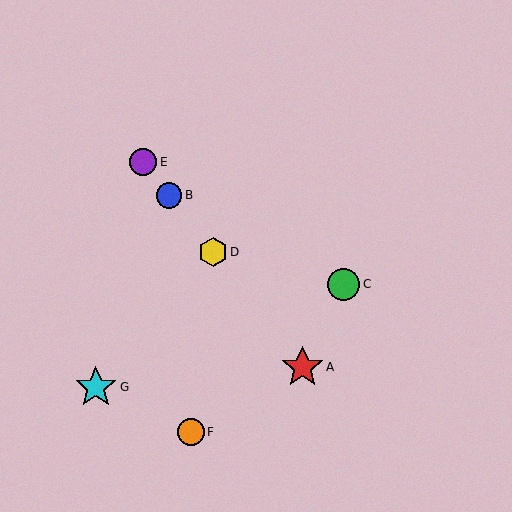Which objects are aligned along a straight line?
Objects A, B, D, E are aligned along a straight line.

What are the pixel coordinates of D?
Object D is at (213, 252).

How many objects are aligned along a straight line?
4 objects (A, B, D, E) are aligned along a straight line.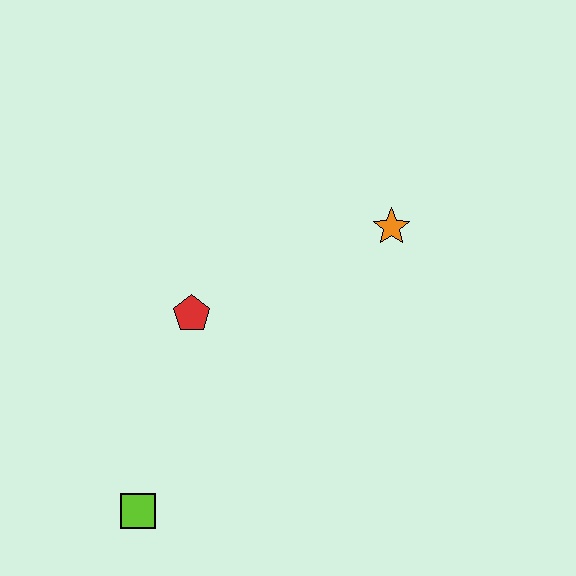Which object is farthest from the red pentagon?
The orange star is farthest from the red pentagon.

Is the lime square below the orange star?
Yes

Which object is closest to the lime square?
The red pentagon is closest to the lime square.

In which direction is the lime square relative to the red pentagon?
The lime square is below the red pentagon.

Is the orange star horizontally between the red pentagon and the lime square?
No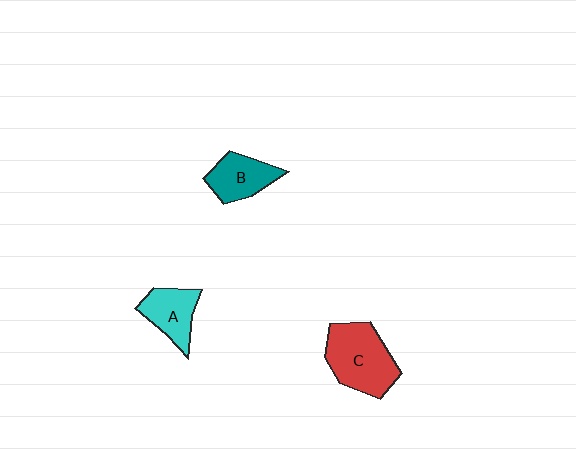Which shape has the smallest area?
Shape A (cyan).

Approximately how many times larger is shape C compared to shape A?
Approximately 1.6 times.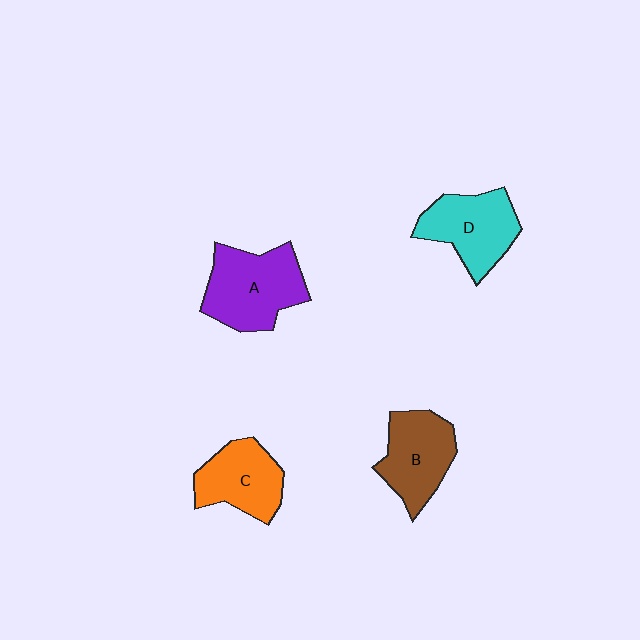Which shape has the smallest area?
Shape C (orange).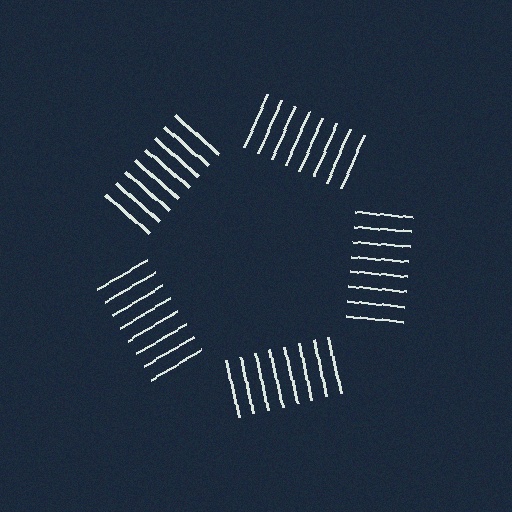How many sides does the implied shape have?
5 sides — the line-ends trace a pentagon.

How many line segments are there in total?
40 — 8 along each of the 5 edges.